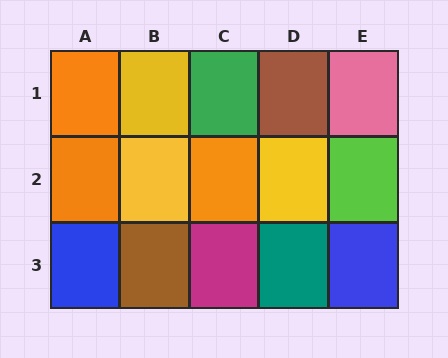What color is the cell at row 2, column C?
Orange.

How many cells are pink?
1 cell is pink.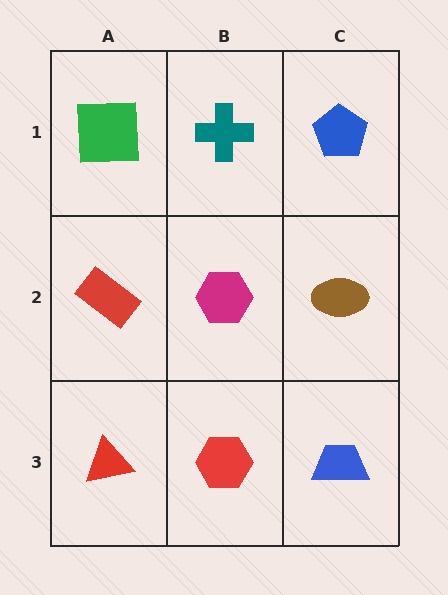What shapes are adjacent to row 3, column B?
A magenta hexagon (row 2, column B), a red triangle (row 3, column A), a blue trapezoid (row 3, column C).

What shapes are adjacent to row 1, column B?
A magenta hexagon (row 2, column B), a green square (row 1, column A), a blue pentagon (row 1, column C).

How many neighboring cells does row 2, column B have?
4.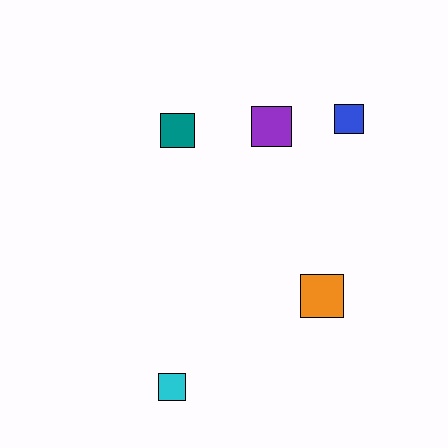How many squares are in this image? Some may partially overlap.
There are 5 squares.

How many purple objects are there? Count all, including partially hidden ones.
There is 1 purple object.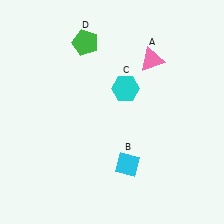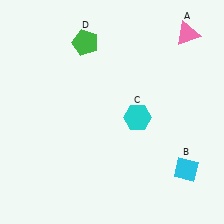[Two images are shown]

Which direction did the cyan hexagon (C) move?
The cyan hexagon (C) moved down.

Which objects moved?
The objects that moved are: the pink triangle (A), the cyan diamond (B), the cyan hexagon (C).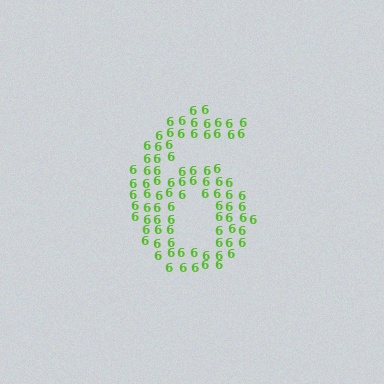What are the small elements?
The small elements are digit 6's.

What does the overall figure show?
The overall figure shows the digit 6.